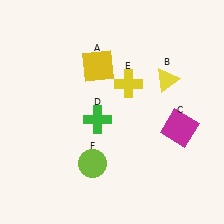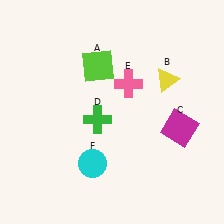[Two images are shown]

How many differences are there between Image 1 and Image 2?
There are 3 differences between the two images.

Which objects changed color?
A changed from yellow to lime. E changed from yellow to pink. F changed from lime to cyan.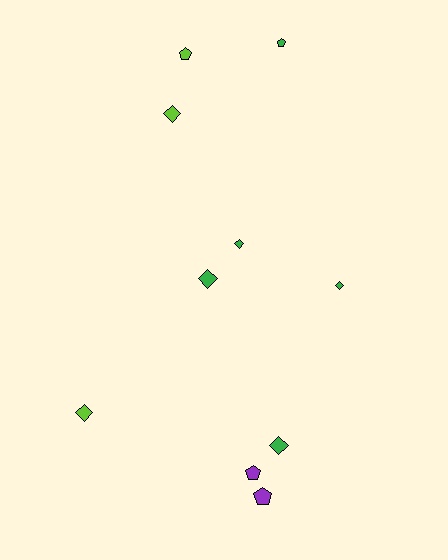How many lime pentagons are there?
There is 1 lime pentagon.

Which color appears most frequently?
Green, with 5 objects.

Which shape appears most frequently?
Diamond, with 6 objects.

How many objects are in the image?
There are 10 objects.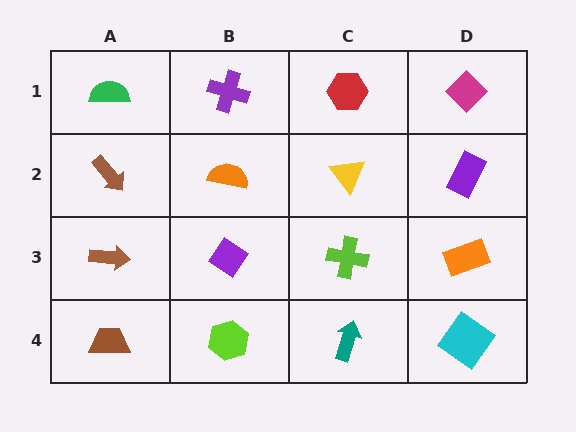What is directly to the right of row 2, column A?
An orange semicircle.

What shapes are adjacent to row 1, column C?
A yellow triangle (row 2, column C), a purple cross (row 1, column B), a magenta diamond (row 1, column D).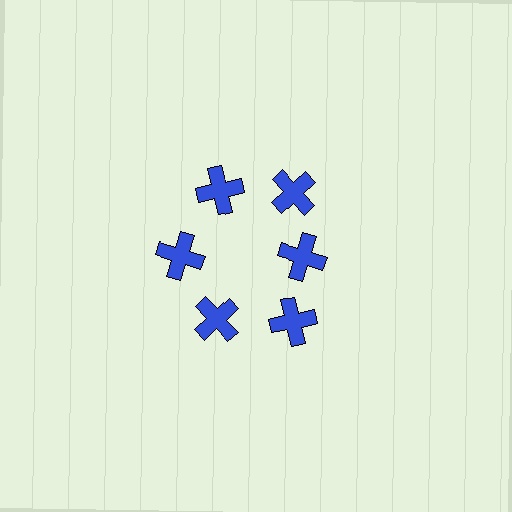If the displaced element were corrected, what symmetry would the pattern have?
It would have 6-fold rotational symmetry — the pattern would map onto itself every 60 degrees.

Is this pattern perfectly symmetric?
No. The 6 blue crosses are arranged in a ring, but one element near the 3 o'clock position is pulled inward toward the center, breaking the 6-fold rotational symmetry.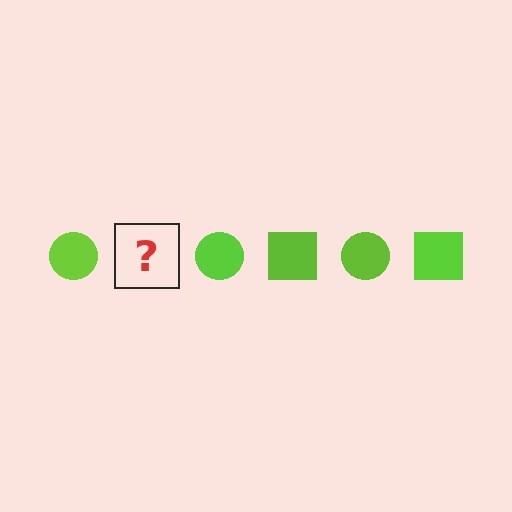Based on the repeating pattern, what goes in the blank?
The blank should be a lime square.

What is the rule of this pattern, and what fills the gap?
The rule is that the pattern cycles through circle, square shapes in lime. The gap should be filled with a lime square.